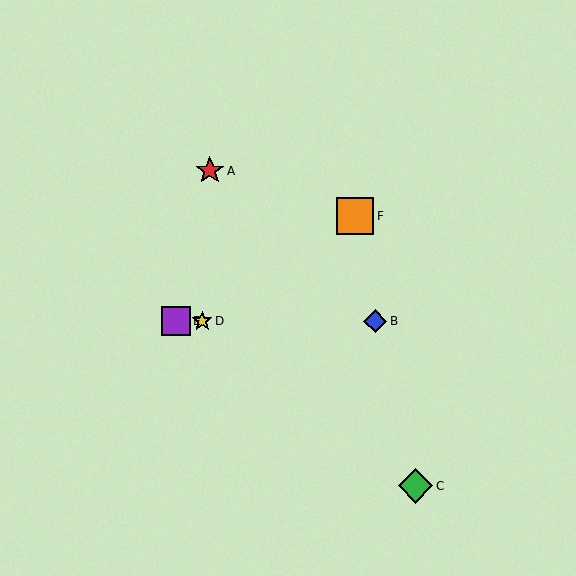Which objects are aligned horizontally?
Objects B, D, E are aligned horizontally.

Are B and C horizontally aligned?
No, B is at y≈321 and C is at y≈486.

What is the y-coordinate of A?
Object A is at y≈171.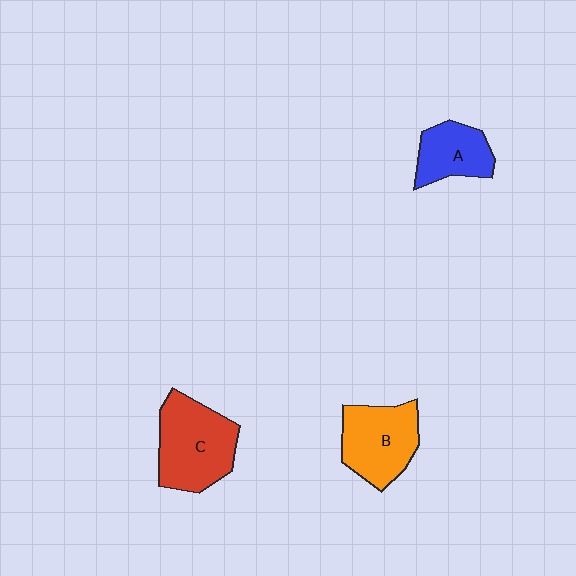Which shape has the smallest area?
Shape A (blue).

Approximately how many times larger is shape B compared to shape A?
Approximately 1.4 times.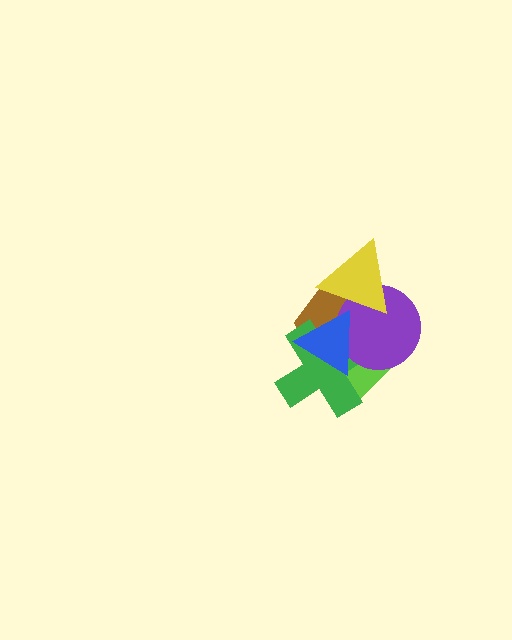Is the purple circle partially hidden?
Yes, it is partially covered by another shape.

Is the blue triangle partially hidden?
No, no other shape covers it.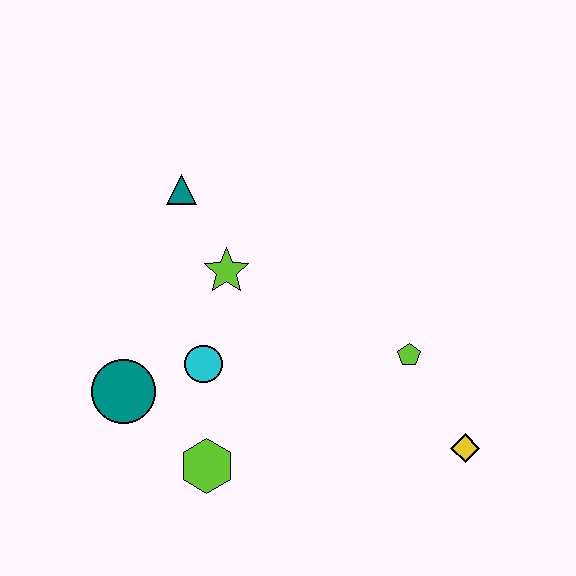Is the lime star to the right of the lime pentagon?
No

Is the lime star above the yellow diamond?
Yes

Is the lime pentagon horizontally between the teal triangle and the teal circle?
No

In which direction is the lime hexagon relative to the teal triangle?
The lime hexagon is below the teal triangle.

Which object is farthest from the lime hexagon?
The teal triangle is farthest from the lime hexagon.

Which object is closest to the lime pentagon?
The yellow diamond is closest to the lime pentagon.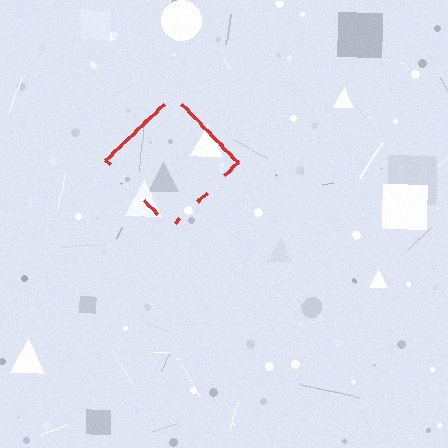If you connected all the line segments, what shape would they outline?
They would outline a diamond.